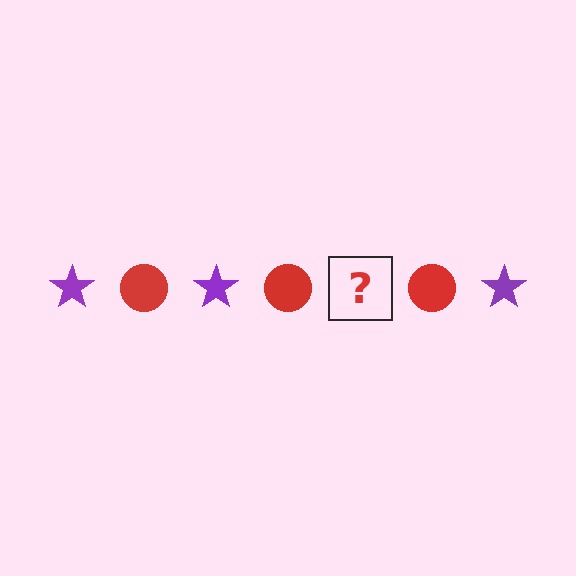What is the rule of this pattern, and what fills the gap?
The rule is that the pattern alternates between purple star and red circle. The gap should be filled with a purple star.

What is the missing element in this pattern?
The missing element is a purple star.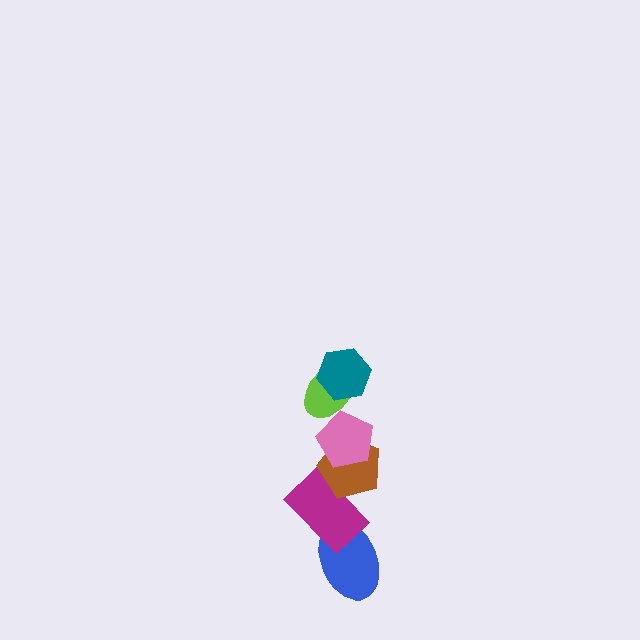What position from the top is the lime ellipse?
The lime ellipse is 2nd from the top.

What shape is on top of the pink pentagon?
The lime ellipse is on top of the pink pentagon.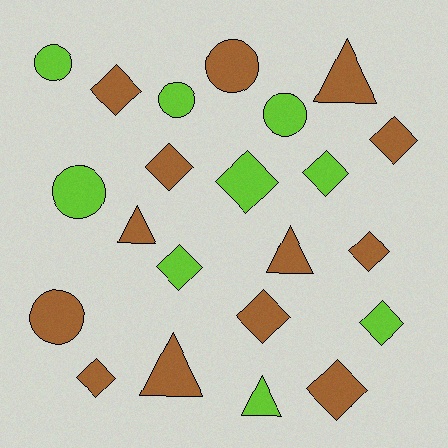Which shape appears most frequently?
Diamond, with 11 objects.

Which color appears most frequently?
Brown, with 13 objects.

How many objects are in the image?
There are 22 objects.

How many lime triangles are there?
There is 1 lime triangle.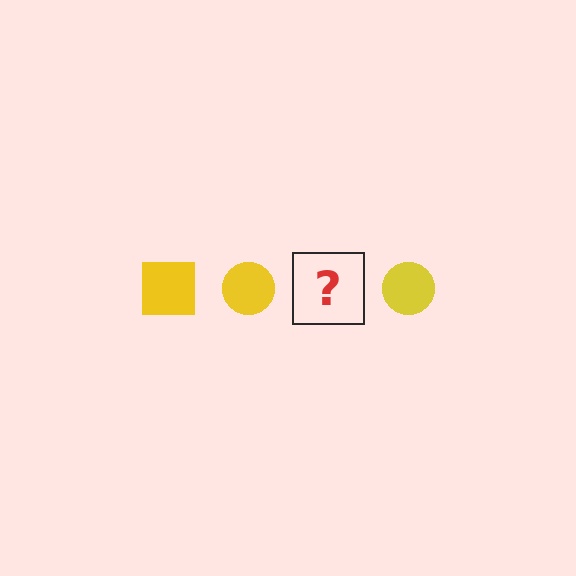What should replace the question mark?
The question mark should be replaced with a yellow square.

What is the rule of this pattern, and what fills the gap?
The rule is that the pattern cycles through square, circle shapes in yellow. The gap should be filled with a yellow square.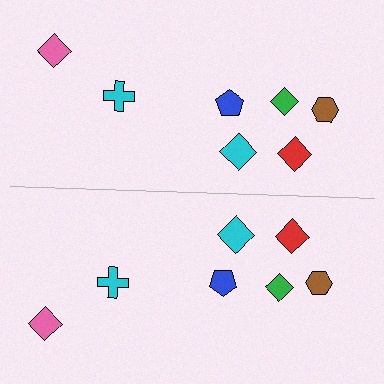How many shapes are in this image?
There are 14 shapes in this image.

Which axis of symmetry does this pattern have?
The pattern has a horizontal axis of symmetry running through the center of the image.